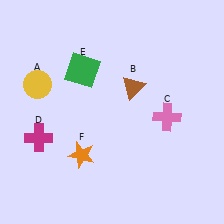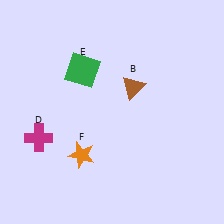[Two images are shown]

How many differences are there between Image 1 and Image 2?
There are 2 differences between the two images.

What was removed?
The yellow circle (A), the pink cross (C) were removed in Image 2.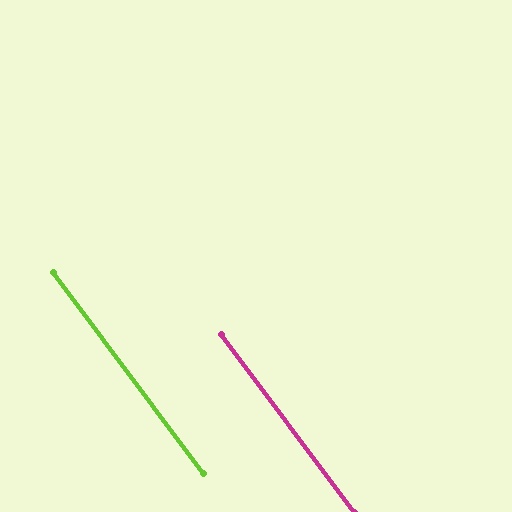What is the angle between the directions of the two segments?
Approximately 0 degrees.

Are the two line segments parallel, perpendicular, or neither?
Parallel — their directions differ by only 0.2°.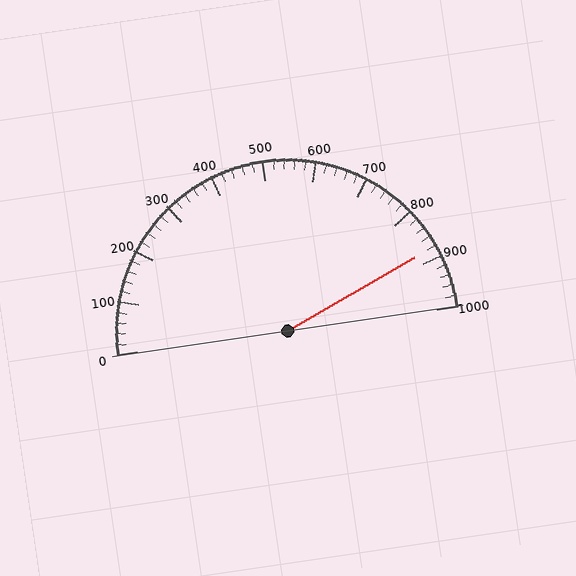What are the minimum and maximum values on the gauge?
The gauge ranges from 0 to 1000.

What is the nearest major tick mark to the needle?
The nearest major tick mark is 900.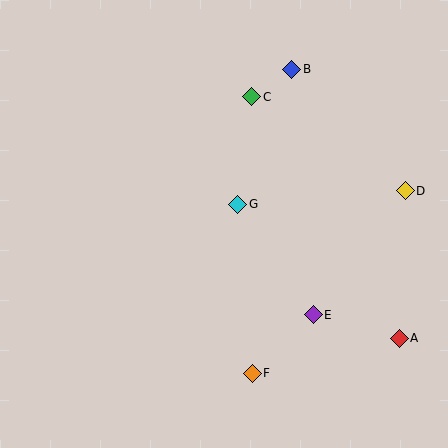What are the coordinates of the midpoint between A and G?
The midpoint between A and G is at (318, 271).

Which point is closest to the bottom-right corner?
Point A is closest to the bottom-right corner.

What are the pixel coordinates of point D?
Point D is at (405, 191).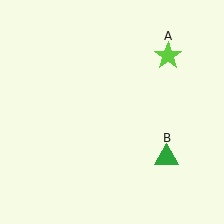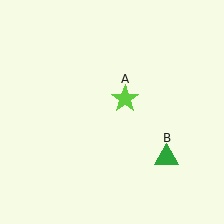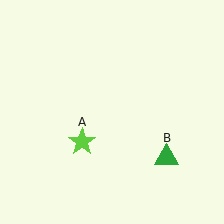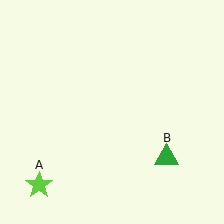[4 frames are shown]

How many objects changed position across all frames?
1 object changed position: lime star (object A).